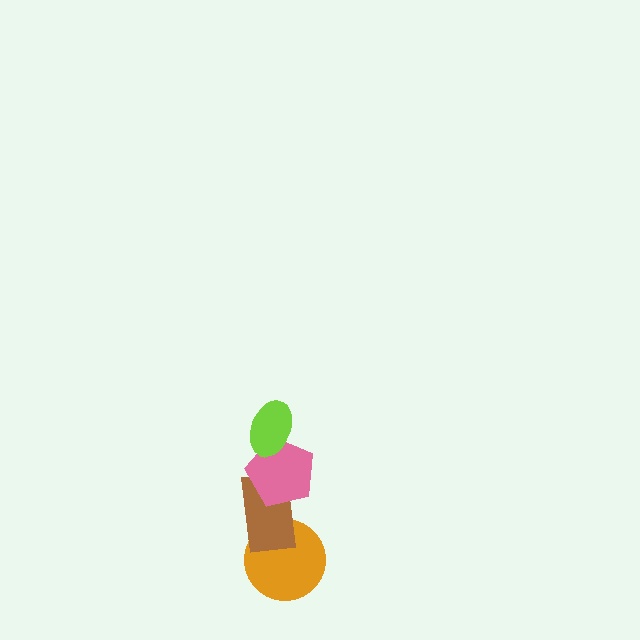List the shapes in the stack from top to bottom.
From top to bottom: the lime ellipse, the pink pentagon, the brown rectangle, the orange circle.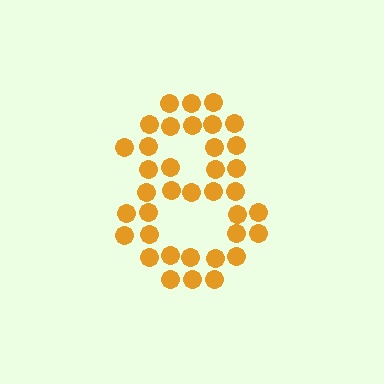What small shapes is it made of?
It is made of small circles.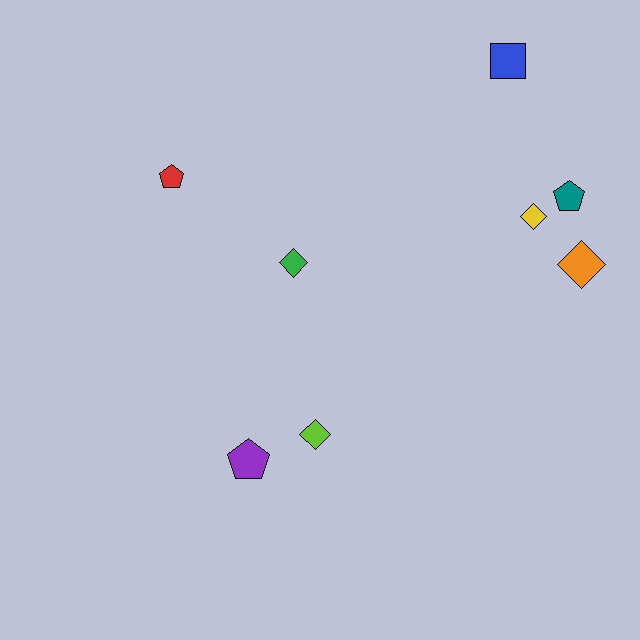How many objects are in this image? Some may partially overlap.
There are 8 objects.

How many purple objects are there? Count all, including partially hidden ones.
There is 1 purple object.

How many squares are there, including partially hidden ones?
There is 1 square.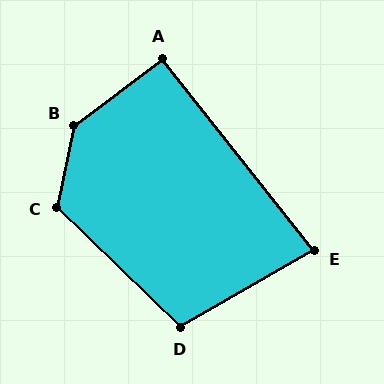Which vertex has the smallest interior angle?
E, at approximately 81 degrees.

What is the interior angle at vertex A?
Approximately 92 degrees (approximately right).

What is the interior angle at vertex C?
Approximately 123 degrees (obtuse).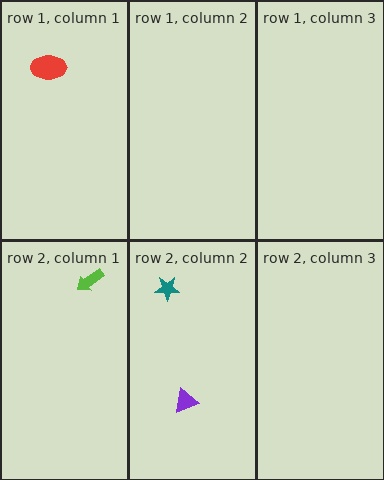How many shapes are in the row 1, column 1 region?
1.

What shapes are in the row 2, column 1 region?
The lime arrow.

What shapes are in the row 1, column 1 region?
The red ellipse.